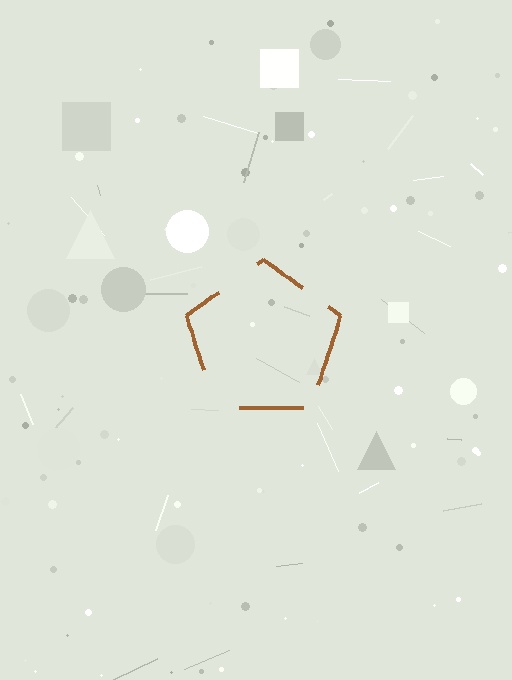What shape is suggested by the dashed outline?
The dashed outline suggests a pentagon.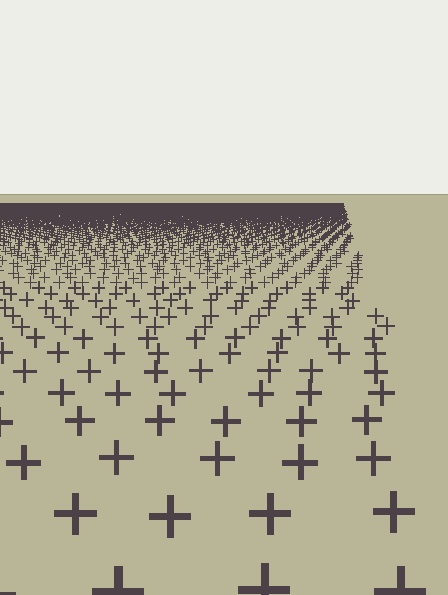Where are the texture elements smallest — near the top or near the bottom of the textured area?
Near the top.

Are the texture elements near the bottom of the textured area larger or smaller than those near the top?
Larger. Near the bottom, elements are closer to the viewer and appear at a bigger on-screen size.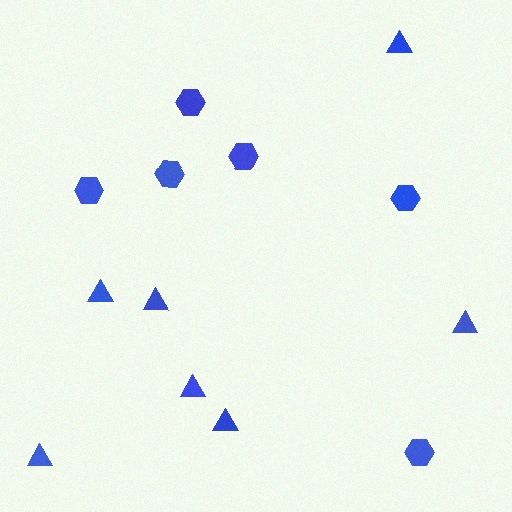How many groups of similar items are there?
There are 2 groups: one group of hexagons (6) and one group of triangles (7).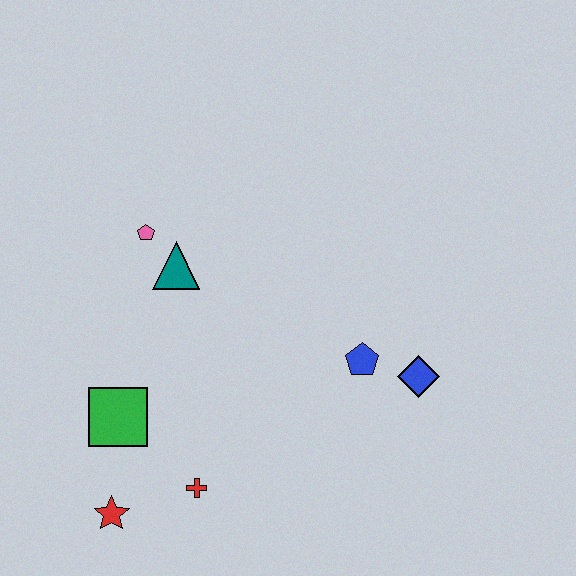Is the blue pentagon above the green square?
Yes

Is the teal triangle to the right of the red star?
Yes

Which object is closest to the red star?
The red cross is closest to the red star.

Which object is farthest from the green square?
The blue diamond is farthest from the green square.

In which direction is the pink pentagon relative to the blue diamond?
The pink pentagon is to the left of the blue diamond.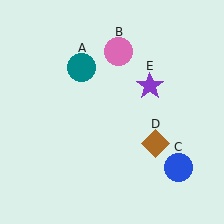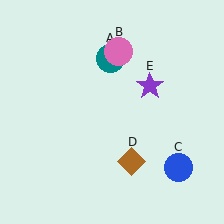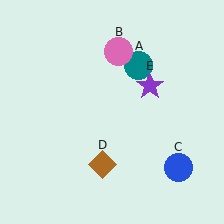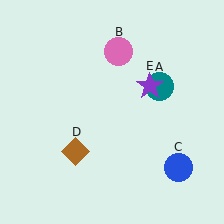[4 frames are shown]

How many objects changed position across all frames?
2 objects changed position: teal circle (object A), brown diamond (object D).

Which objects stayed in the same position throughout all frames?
Pink circle (object B) and blue circle (object C) and purple star (object E) remained stationary.